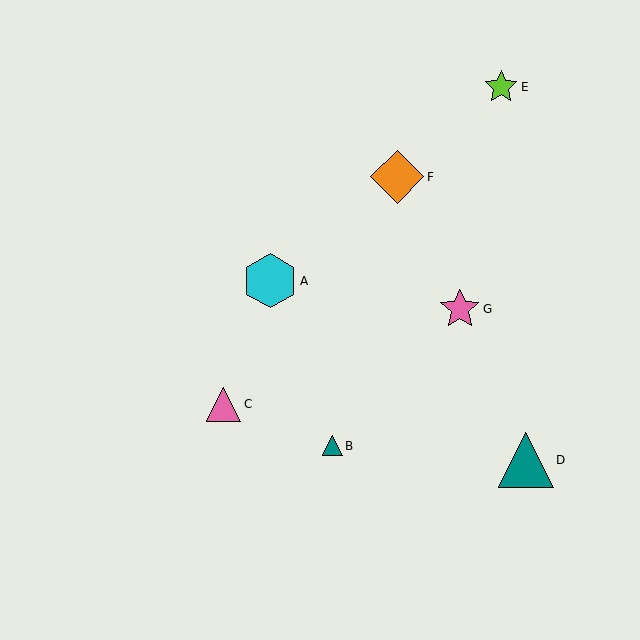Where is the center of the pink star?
The center of the pink star is at (460, 309).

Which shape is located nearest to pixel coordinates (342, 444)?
The teal triangle (labeled B) at (332, 446) is nearest to that location.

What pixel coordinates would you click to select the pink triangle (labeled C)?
Click at (223, 404) to select the pink triangle C.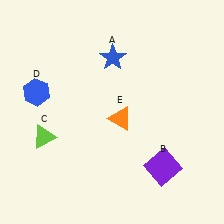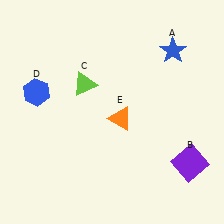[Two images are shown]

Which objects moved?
The objects that moved are: the blue star (A), the purple square (B), the lime triangle (C).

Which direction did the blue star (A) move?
The blue star (A) moved right.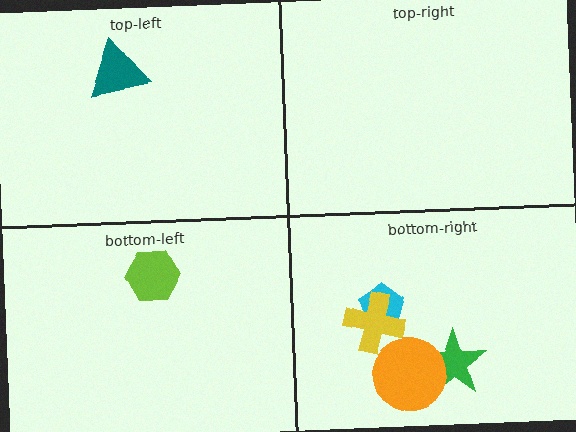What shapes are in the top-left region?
The teal triangle.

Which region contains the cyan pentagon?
The bottom-right region.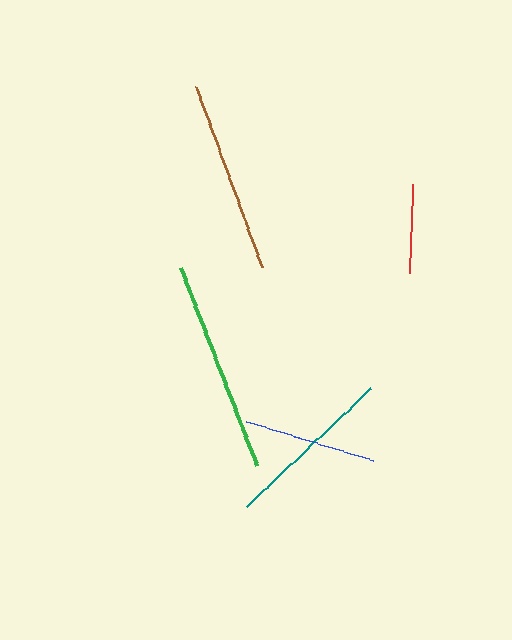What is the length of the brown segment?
The brown segment is approximately 193 pixels long.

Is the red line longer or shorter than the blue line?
The blue line is longer than the red line.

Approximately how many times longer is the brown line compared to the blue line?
The brown line is approximately 1.5 times the length of the blue line.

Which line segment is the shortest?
The red line is the shortest at approximately 88 pixels.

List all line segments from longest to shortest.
From longest to shortest: green, brown, teal, blue, red.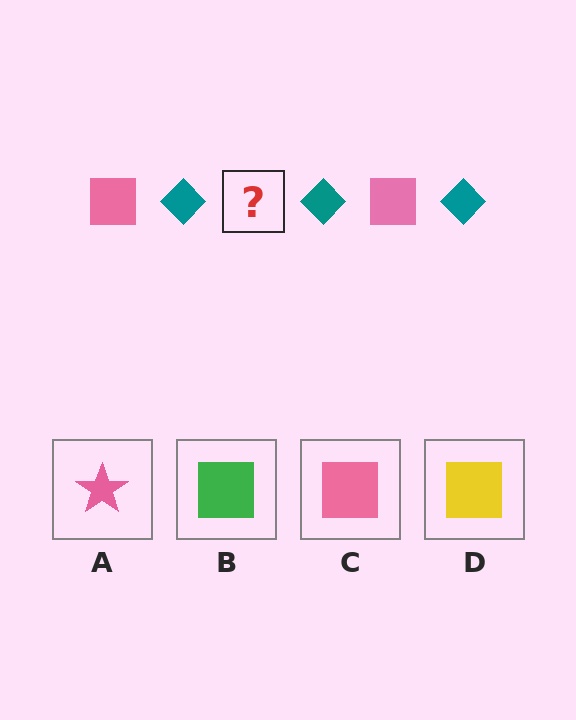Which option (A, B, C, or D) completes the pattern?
C.